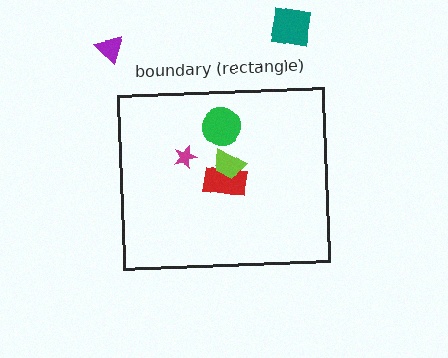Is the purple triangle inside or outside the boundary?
Outside.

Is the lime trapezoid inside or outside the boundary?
Inside.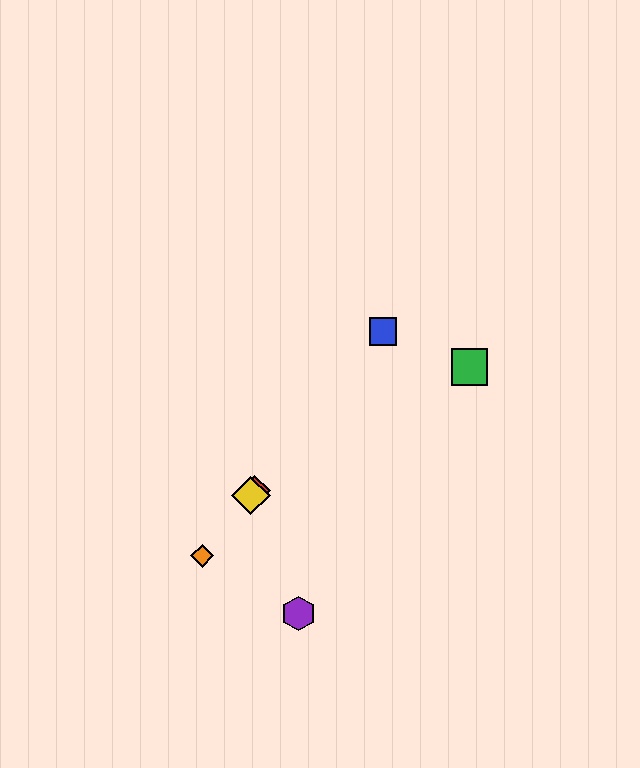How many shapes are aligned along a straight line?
4 shapes (the red diamond, the blue square, the yellow diamond, the orange diamond) are aligned along a straight line.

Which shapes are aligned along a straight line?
The red diamond, the blue square, the yellow diamond, the orange diamond are aligned along a straight line.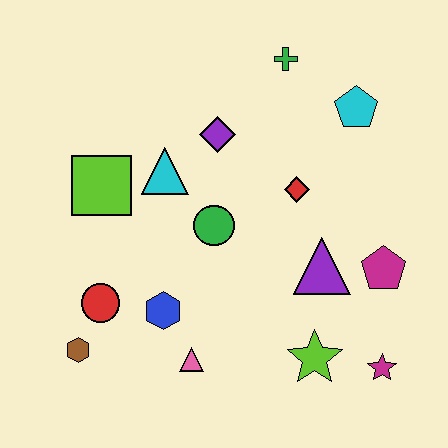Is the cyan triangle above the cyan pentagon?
No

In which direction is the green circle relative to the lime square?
The green circle is to the right of the lime square.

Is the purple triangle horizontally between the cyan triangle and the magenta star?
Yes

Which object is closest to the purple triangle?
The magenta pentagon is closest to the purple triangle.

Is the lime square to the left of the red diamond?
Yes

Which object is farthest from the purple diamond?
The magenta star is farthest from the purple diamond.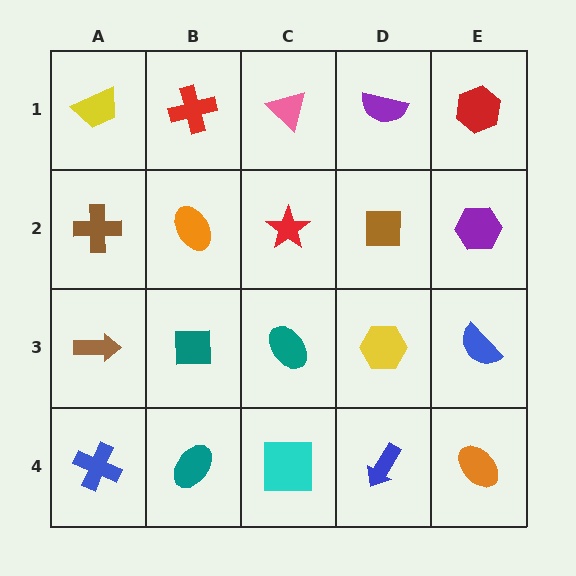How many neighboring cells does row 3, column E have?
3.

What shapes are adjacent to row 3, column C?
A red star (row 2, column C), a cyan square (row 4, column C), a teal square (row 3, column B), a yellow hexagon (row 3, column D).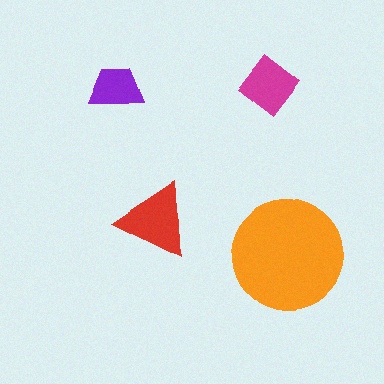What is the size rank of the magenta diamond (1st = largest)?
3rd.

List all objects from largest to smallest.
The orange circle, the red triangle, the magenta diamond, the purple trapezoid.